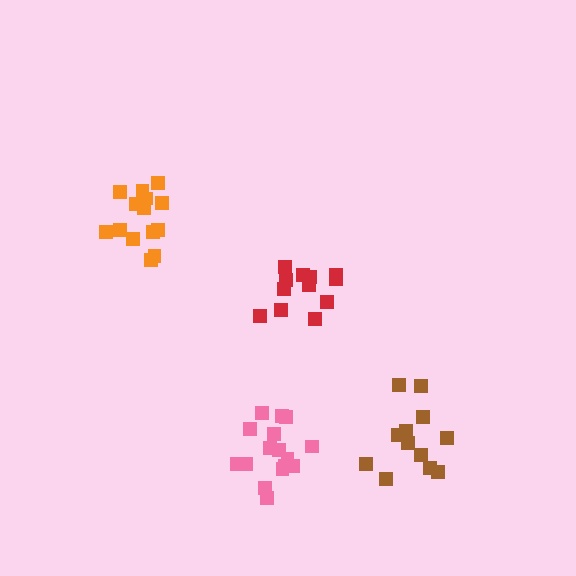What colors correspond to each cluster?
The clusters are colored: orange, red, brown, pink.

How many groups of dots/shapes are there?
There are 4 groups.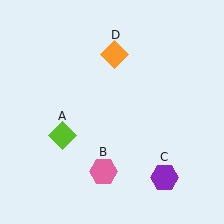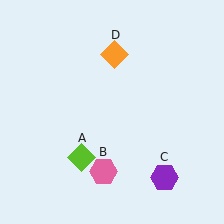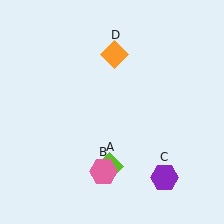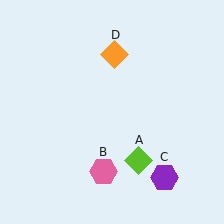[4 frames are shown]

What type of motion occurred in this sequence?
The lime diamond (object A) rotated counterclockwise around the center of the scene.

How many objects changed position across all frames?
1 object changed position: lime diamond (object A).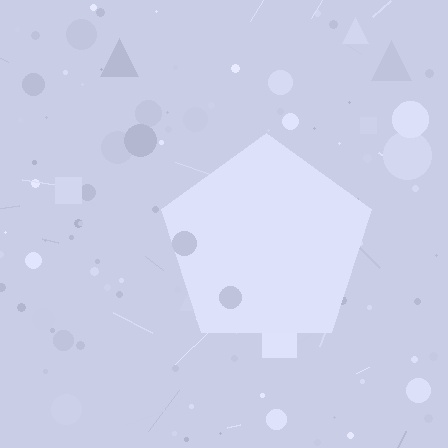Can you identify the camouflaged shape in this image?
The camouflaged shape is a pentagon.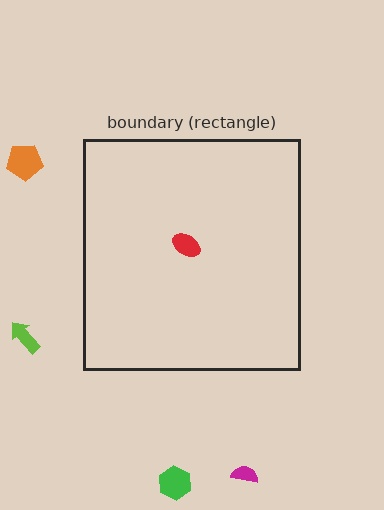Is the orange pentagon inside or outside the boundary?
Outside.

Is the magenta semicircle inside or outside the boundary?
Outside.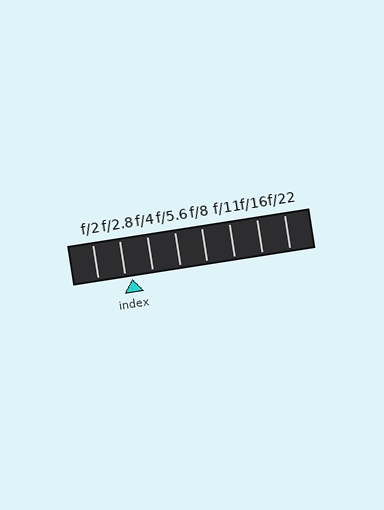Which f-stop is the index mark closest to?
The index mark is closest to f/2.8.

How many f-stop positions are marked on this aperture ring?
There are 8 f-stop positions marked.